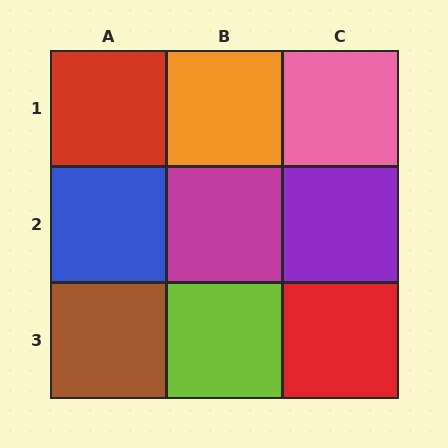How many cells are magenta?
1 cell is magenta.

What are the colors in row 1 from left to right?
Red, orange, pink.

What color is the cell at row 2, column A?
Blue.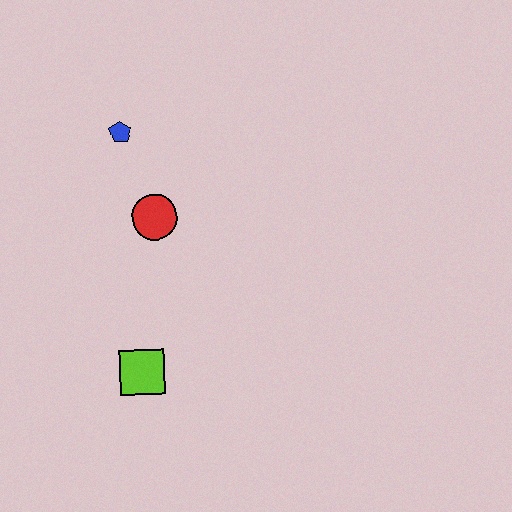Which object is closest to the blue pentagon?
The red circle is closest to the blue pentagon.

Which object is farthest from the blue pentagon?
The lime square is farthest from the blue pentagon.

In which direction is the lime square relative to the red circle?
The lime square is below the red circle.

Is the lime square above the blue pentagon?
No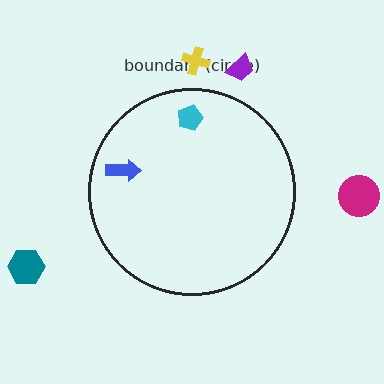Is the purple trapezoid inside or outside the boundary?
Outside.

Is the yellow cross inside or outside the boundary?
Outside.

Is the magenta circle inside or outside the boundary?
Outside.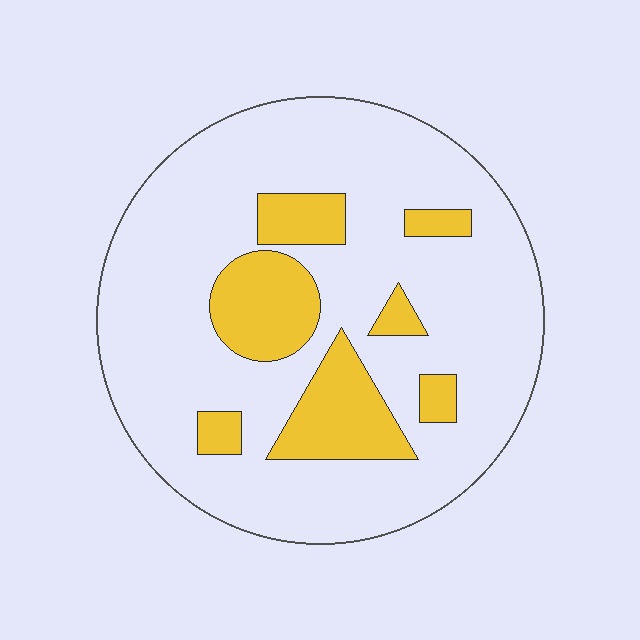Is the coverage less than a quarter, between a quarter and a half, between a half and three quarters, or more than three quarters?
Less than a quarter.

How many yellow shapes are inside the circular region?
7.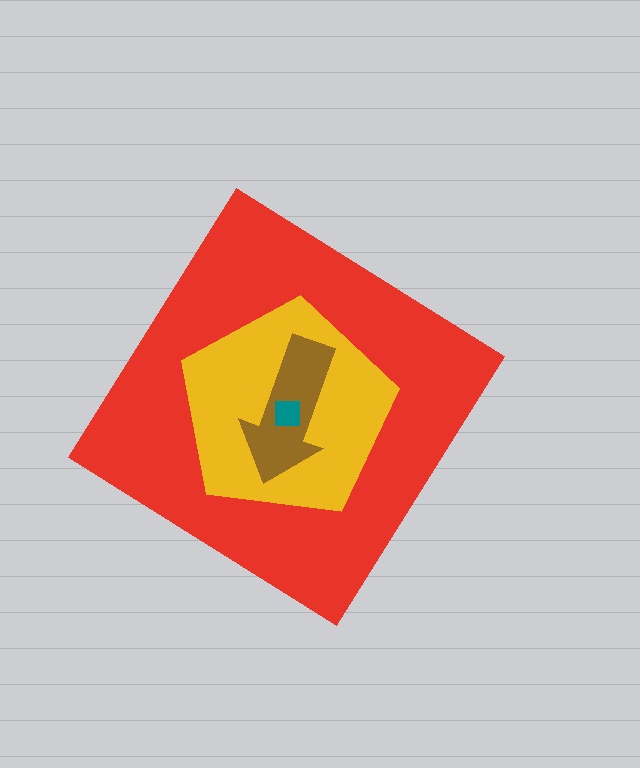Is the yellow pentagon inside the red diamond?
Yes.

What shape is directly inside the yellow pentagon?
The brown arrow.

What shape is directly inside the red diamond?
The yellow pentagon.